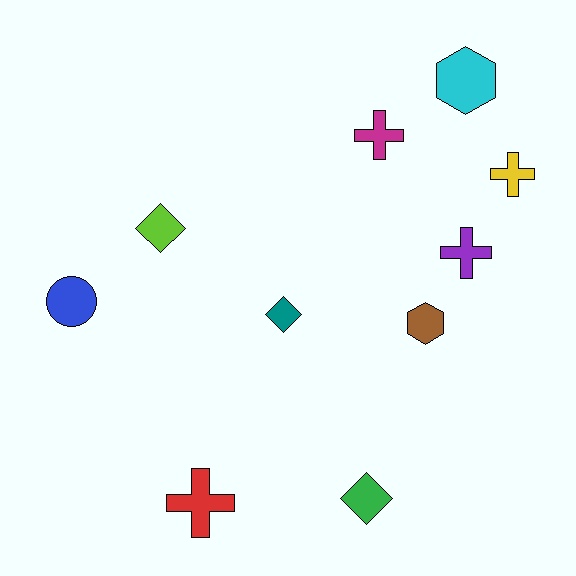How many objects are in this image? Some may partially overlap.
There are 10 objects.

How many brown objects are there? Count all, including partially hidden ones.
There is 1 brown object.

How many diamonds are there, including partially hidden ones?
There are 3 diamonds.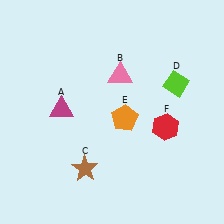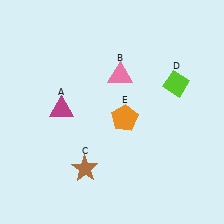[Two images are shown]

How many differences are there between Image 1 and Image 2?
There is 1 difference between the two images.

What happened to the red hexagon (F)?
The red hexagon (F) was removed in Image 2. It was in the bottom-right area of Image 1.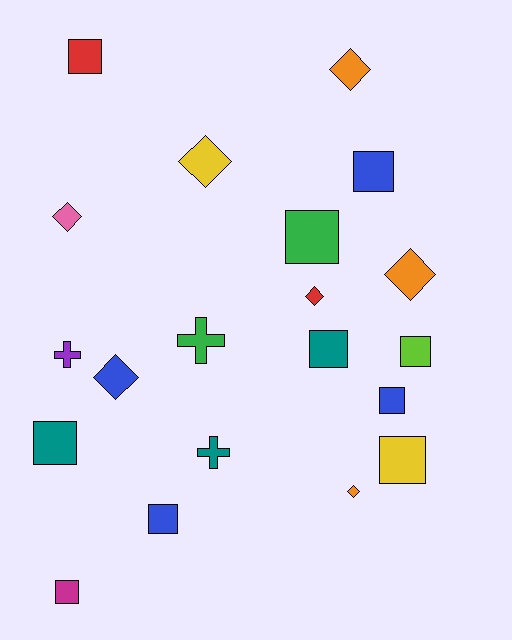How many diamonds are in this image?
There are 7 diamonds.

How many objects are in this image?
There are 20 objects.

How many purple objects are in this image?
There is 1 purple object.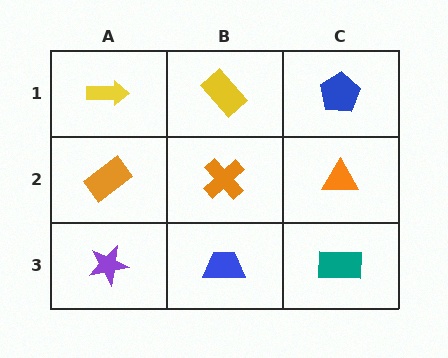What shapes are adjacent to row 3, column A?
An orange rectangle (row 2, column A), a blue trapezoid (row 3, column B).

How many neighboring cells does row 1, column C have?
2.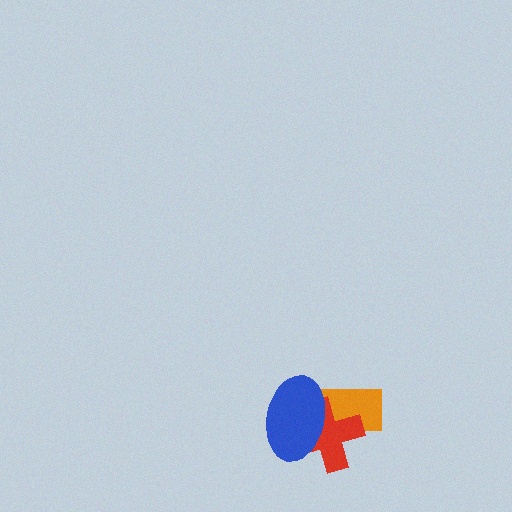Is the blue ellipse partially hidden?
No, no other shape covers it.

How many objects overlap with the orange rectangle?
2 objects overlap with the orange rectangle.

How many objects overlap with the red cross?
2 objects overlap with the red cross.